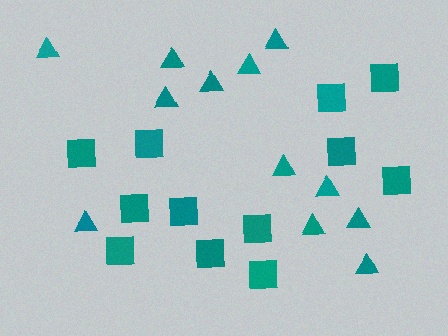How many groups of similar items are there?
There are 2 groups: one group of squares (12) and one group of triangles (12).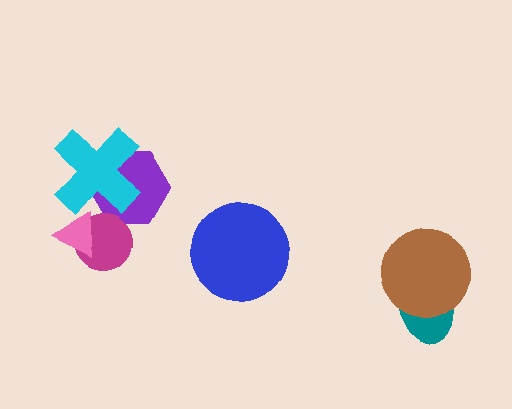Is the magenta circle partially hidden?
Yes, it is partially covered by another shape.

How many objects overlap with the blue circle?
0 objects overlap with the blue circle.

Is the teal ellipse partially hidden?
Yes, it is partially covered by another shape.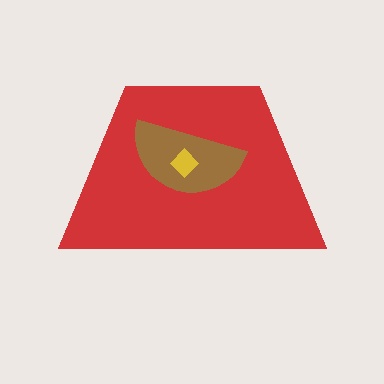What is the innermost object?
The yellow diamond.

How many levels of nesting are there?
3.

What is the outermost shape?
The red trapezoid.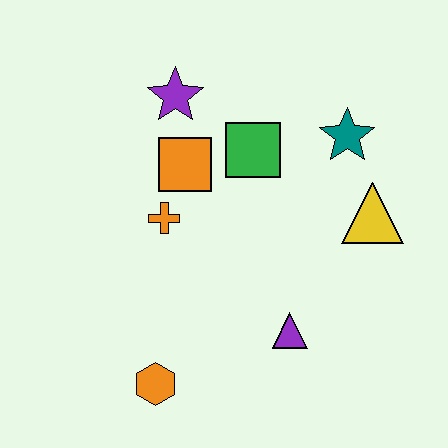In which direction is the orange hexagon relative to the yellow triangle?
The orange hexagon is to the left of the yellow triangle.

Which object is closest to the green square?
The orange square is closest to the green square.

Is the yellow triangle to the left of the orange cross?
No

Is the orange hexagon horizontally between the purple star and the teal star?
No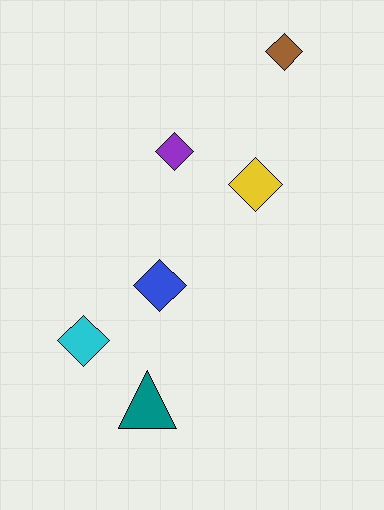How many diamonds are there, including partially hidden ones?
There are 5 diamonds.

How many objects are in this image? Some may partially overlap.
There are 6 objects.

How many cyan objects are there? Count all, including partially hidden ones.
There is 1 cyan object.